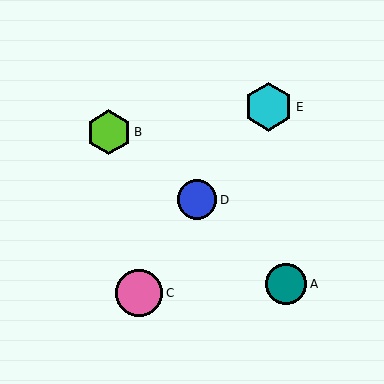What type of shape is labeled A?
Shape A is a teal circle.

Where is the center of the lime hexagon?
The center of the lime hexagon is at (109, 132).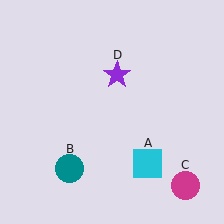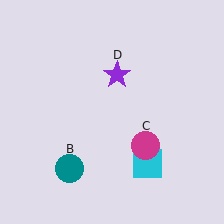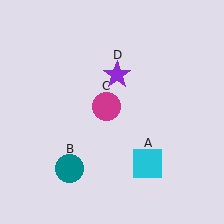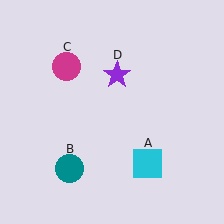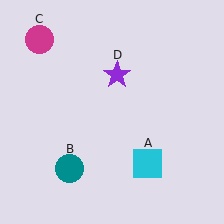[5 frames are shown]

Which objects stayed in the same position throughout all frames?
Cyan square (object A) and teal circle (object B) and purple star (object D) remained stationary.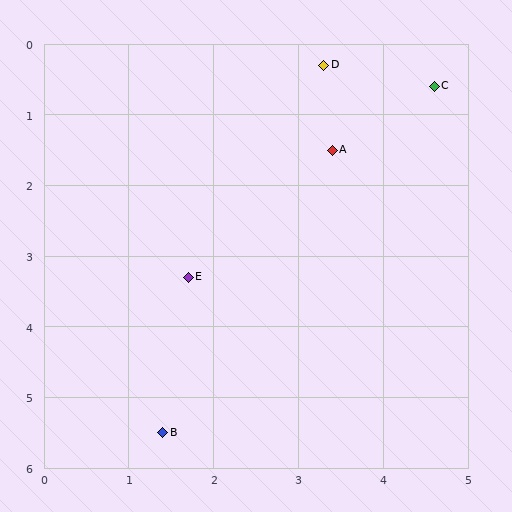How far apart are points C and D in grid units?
Points C and D are about 1.3 grid units apart.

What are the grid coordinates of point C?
Point C is at approximately (4.6, 0.6).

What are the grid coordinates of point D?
Point D is at approximately (3.3, 0.3).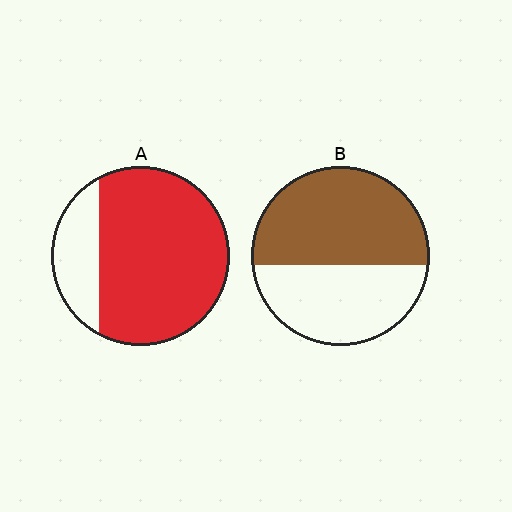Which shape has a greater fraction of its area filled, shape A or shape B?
Shape A.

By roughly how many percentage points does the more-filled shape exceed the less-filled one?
By roughly 20 percentage points (A over B).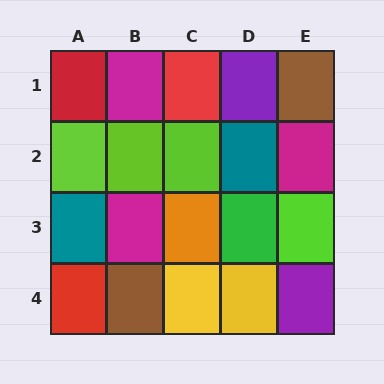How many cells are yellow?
2 cells are yellow.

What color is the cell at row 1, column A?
Red.